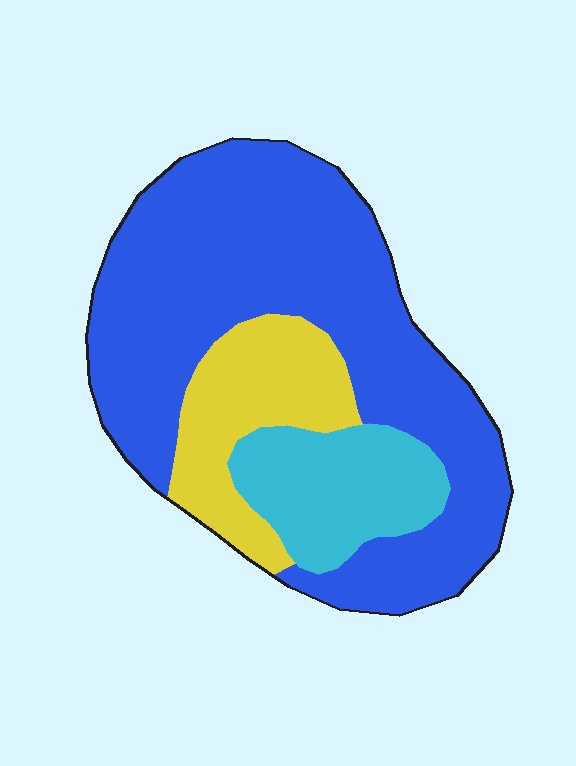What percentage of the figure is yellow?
Yellow takes up less than a quarter of the figure.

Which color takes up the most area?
Blue, at roughly 65%.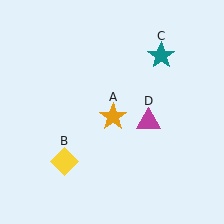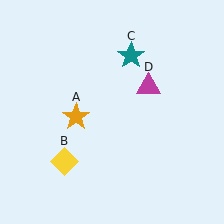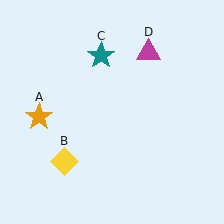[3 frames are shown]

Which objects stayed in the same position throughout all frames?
Yellow diamond (object B) remained stationary.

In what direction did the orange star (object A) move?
The orange star (object A) moved left.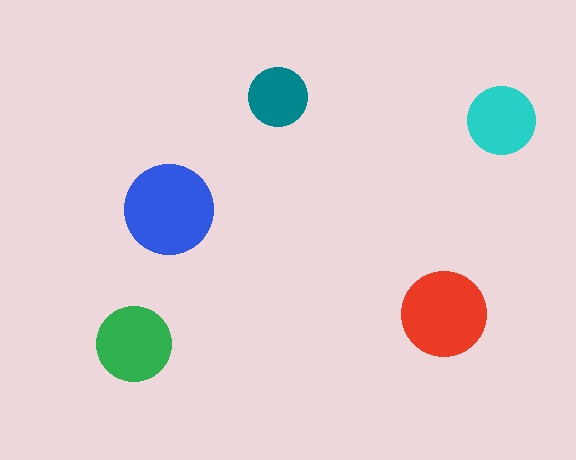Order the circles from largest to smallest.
the blue one, the red one, the green one, the cyan one, the teal one.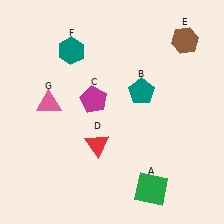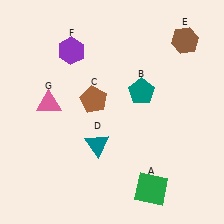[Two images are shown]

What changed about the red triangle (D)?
In Image 1, D is red. In Image 2, it changed to teal.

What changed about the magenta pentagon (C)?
In Image 1, C is magenta. In Image 2, it changed to brown.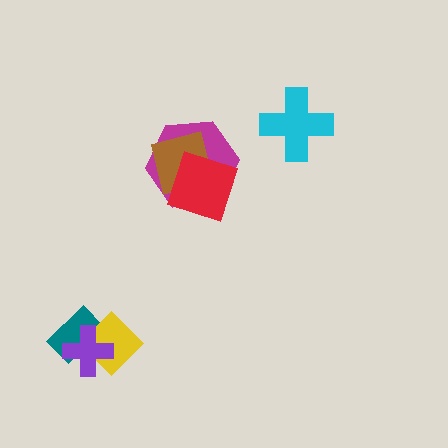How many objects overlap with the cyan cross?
0 objects overlap with the cyan cross.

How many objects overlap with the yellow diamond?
2 objects overlap with the yellow diamond.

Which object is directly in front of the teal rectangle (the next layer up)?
The yellow diamond is directly in front of the teal rectangle.